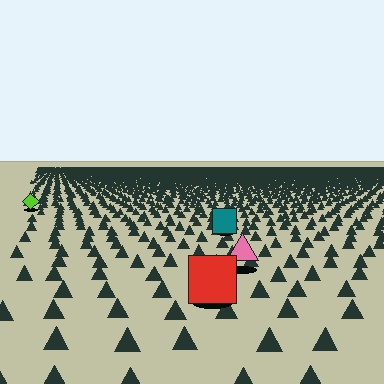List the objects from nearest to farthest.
From nearest to farthest: the red square, the pink triangle, the teal square, the lime diamond.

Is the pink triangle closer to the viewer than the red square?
No. The red square is closer — you can tell from the texture gradient: the ground texture is coarser near it.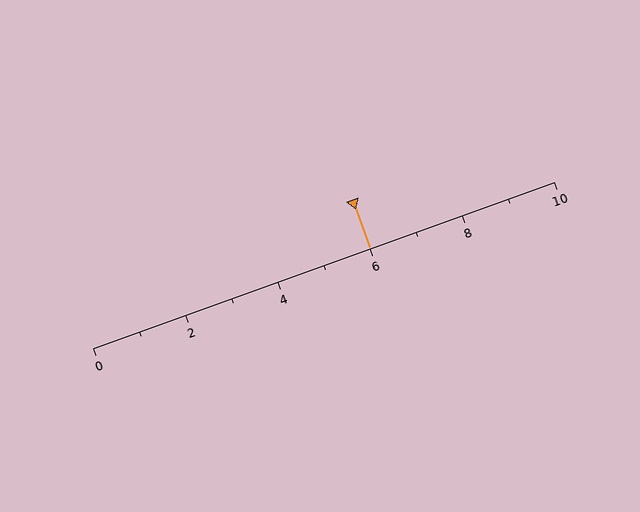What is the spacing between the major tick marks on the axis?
The major ticks are spaced 2 apart.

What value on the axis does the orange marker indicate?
The marker indicates approximately 6.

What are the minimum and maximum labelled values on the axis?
The axis runs from 0 to 10.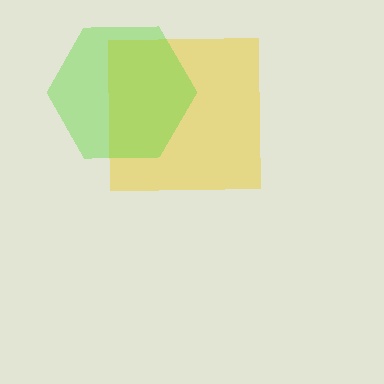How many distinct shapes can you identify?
There are 2 distinct shapes: a yellow square, a lime hexagon.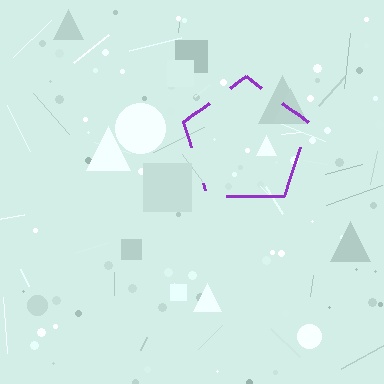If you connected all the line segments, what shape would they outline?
They would outline a pentagon.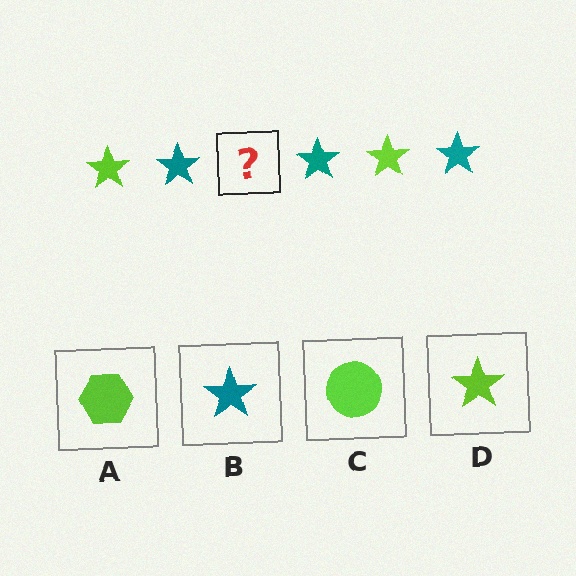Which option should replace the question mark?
Option D.